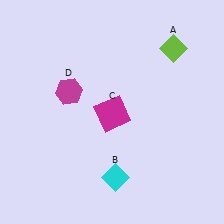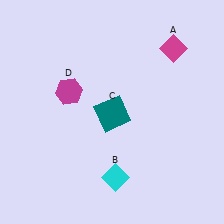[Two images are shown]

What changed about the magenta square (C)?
In Image 1, C is magenta. In Image 2, it changed to teal.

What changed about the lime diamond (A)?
In Image 1, A is lime. In Image 2, it changed to magenta.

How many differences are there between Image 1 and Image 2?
There are 2 differences between the two images.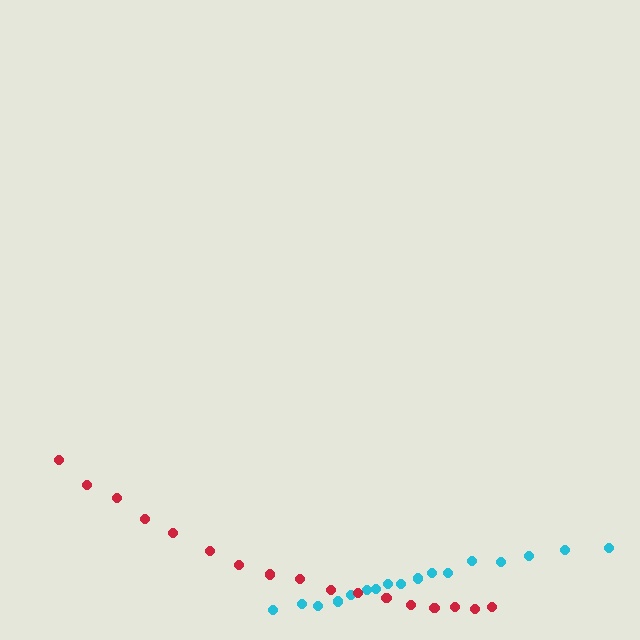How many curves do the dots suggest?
There are 2 distinct paths.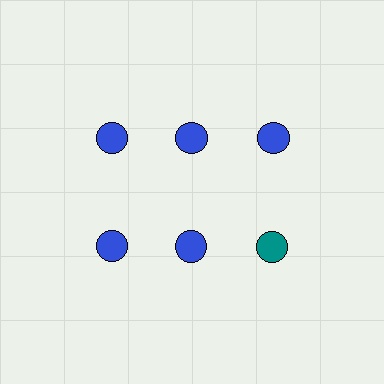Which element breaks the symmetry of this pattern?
The teal circle in the second row, center column breaks the symmetry. All other shapes are blue circles.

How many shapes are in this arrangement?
There are 6 shapes arranged in a grid pattern.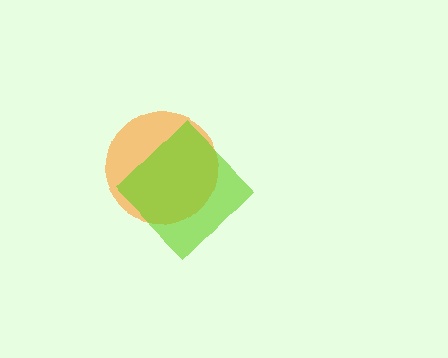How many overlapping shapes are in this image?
There are 2 overlapping shapes in the image.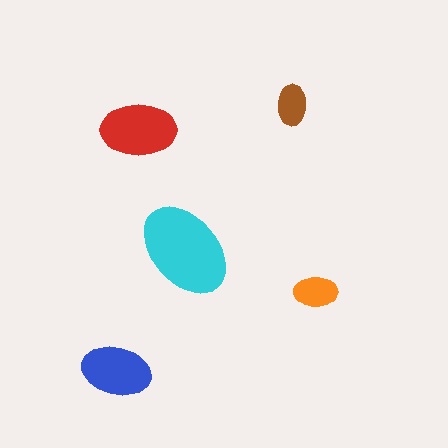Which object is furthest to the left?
The blue ellipse is leftmost.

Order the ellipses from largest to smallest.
the cyan one, the red one, the blue one, the orange one, the brown one.